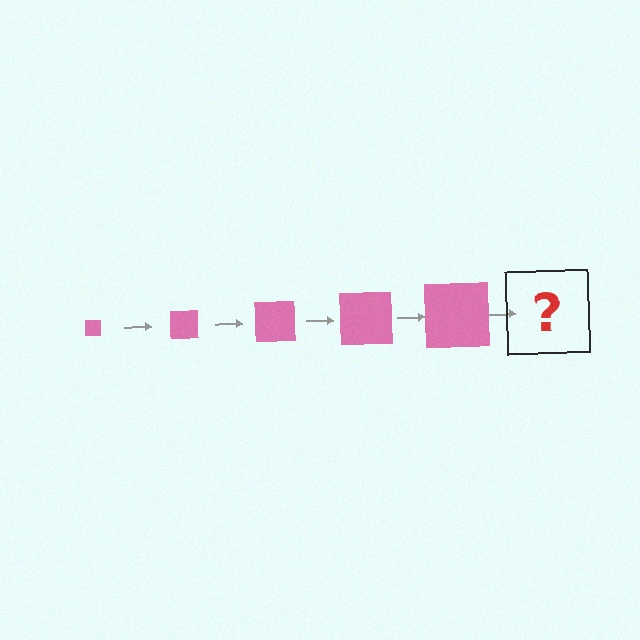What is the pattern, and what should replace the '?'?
The pattern is that the square gets progressively larger each step. The '?' should be a pink square, larger than the previous one.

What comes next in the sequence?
The next element should be a pink square, larger than the previous one.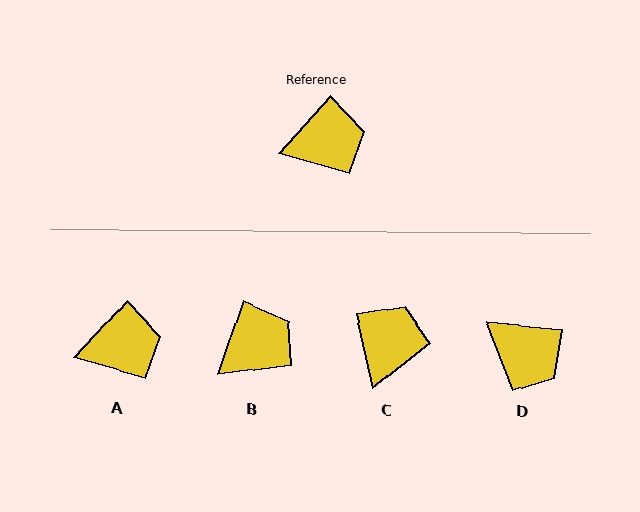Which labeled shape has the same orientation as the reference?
A.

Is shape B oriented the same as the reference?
No, it is off by about 24 degrees.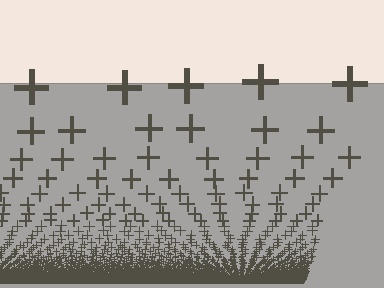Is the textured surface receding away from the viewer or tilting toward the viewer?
The surface appears to tilt toward the viewer. Texture elements get larger and sparser toward the top.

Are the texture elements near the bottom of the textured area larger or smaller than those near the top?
Smaller. The gradient is inverted — elements near the bottom are smaller and denser.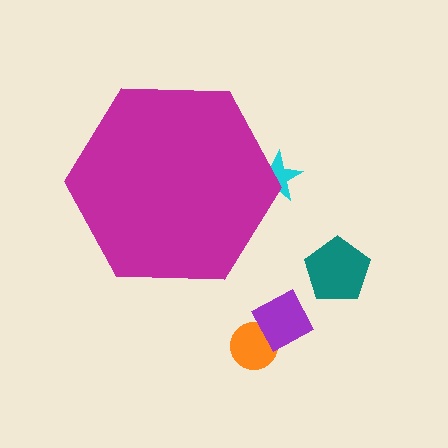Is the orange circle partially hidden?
No, the orange circle is fully visible.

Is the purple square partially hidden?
No, the purple square is fully visible.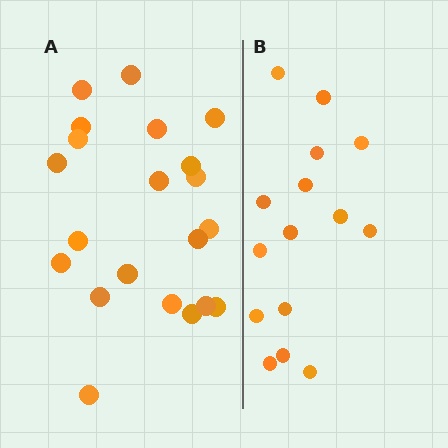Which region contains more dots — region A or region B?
Region A (the left region) has more dots.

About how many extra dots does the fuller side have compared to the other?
Region A has about 6 more dots than region B.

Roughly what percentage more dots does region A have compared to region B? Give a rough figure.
About 40% more.